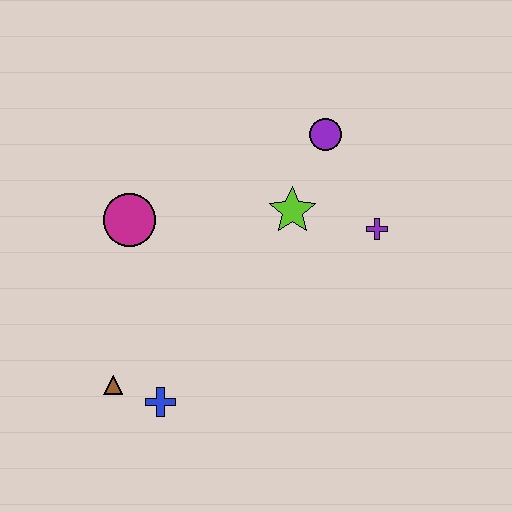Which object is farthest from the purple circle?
The brown triangle is farthest from the purple circle.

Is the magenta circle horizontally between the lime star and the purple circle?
No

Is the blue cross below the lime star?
Yes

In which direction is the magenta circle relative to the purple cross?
The magenta circle is to the left of the purple cross.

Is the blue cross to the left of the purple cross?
Yes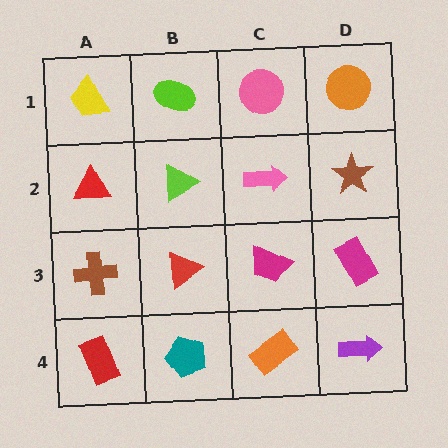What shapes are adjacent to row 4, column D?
A magenta rectangle (row 3, column D), an orange rectangle (row 4, column C).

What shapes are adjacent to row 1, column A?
A red triangle (row 2, column A), a lime ellipse (row 1, column B).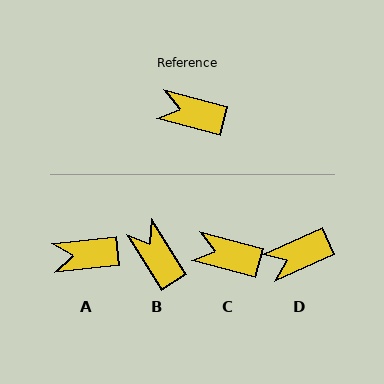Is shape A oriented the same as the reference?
No, it is off by about 20 degrees.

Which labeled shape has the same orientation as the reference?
C.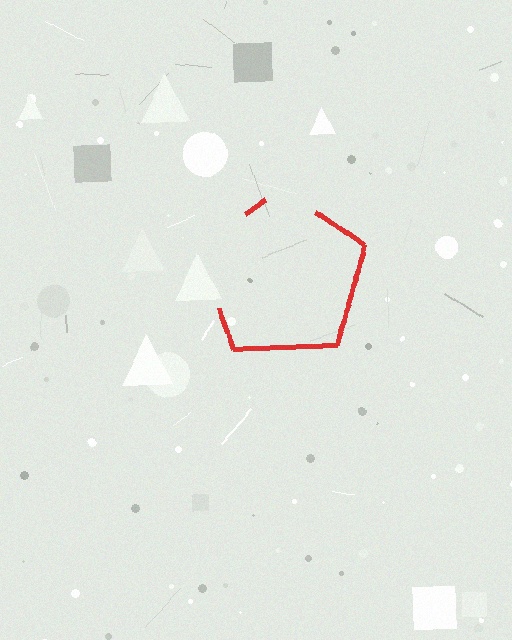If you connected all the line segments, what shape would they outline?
They would outline a pentagon.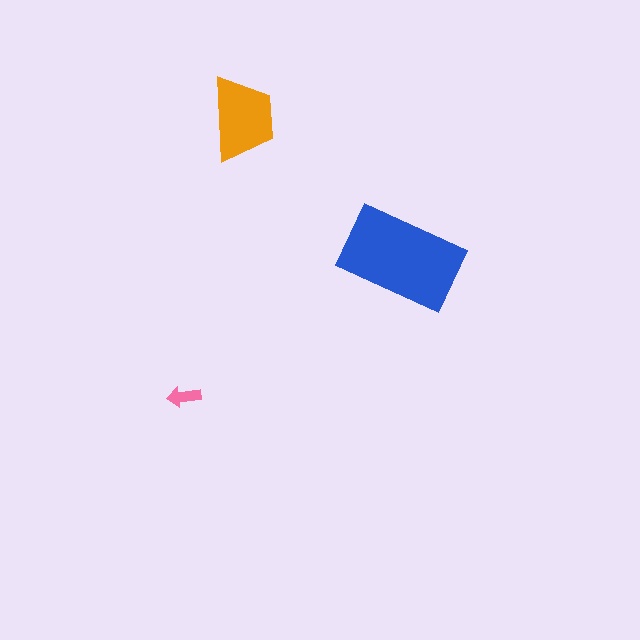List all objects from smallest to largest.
The pink arrow, the orange trapezoid, the blue rectangle.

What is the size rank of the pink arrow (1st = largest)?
3rd.